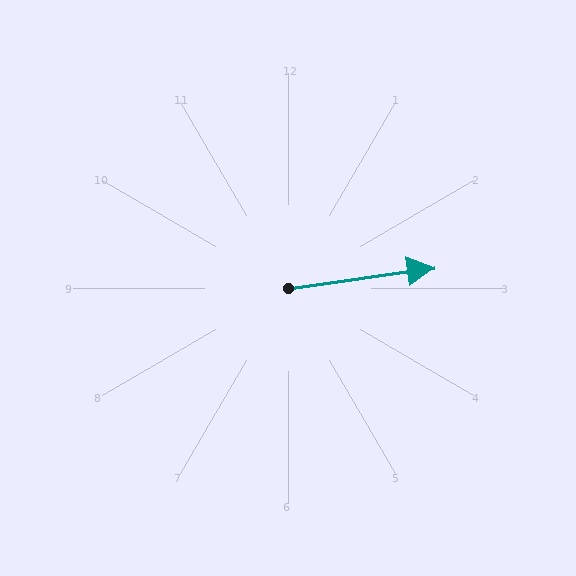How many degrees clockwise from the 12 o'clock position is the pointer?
Approximately 82 degrees.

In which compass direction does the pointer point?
East.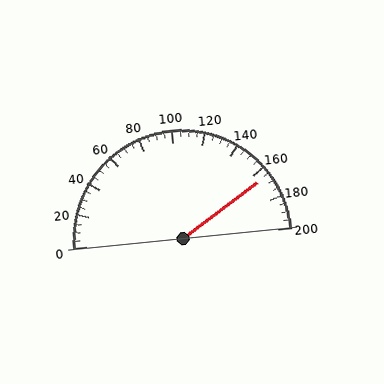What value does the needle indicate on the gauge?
The needle indicates approximately 165.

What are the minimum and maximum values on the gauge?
The gauge ranges from 0 to 200.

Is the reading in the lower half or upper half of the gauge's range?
The reading is in the upper half of the range (0 to 200).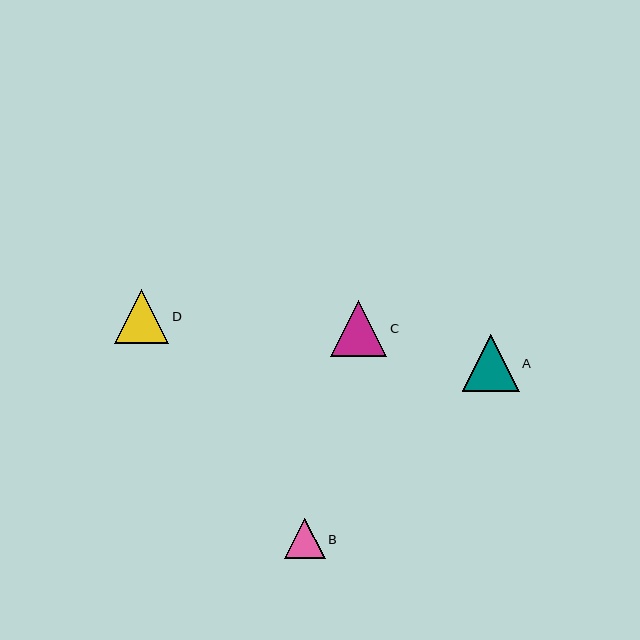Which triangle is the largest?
Triangle A is the largest with a size of approximately 57 pixels.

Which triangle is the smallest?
Triangle B is the smallest with a size of approximately 40 pixels.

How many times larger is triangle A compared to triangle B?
Triangle A is approximately 1.4 times the size of triangle B.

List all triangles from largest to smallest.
From largest to smallest: A, C, D, B.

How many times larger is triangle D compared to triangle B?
Triangle D is approximately 1.3 times the size of triangle B.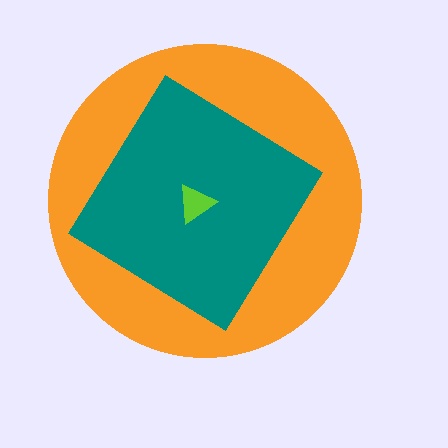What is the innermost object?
The lime triangle.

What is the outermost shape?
The orange circle.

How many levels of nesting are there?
3.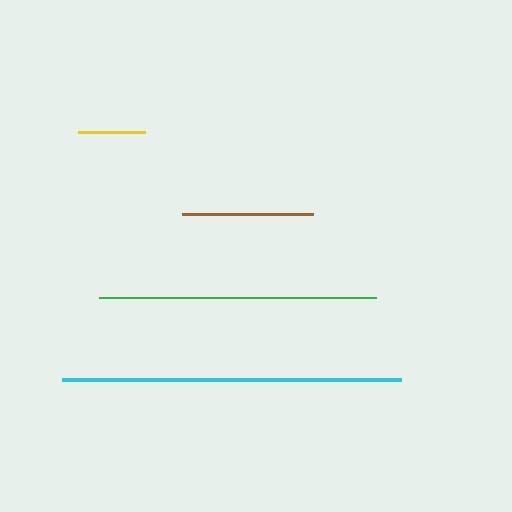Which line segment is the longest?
The cyan line is the longest at approximately 339 pixels.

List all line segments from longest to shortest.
From longest to shortest: cyan, green, brown, yellow.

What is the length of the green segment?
The green segment is approximately 277 pixels long.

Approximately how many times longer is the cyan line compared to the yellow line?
The cyan line is approximately 5.1 times the length of the yellow line.